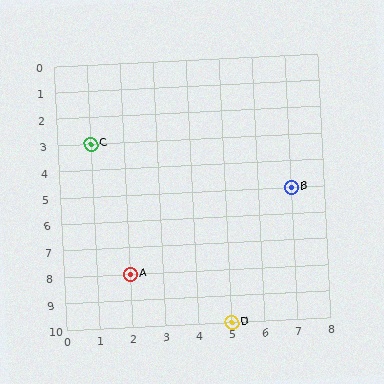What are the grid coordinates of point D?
Point D is at grid coordinates (5, 10).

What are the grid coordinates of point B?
Point B is at grid coordinates (7, 5).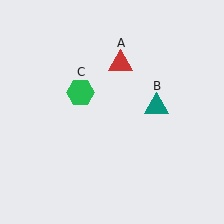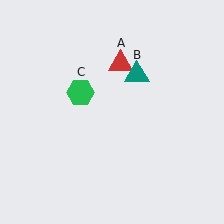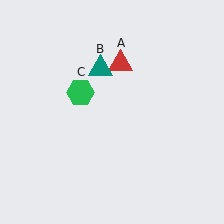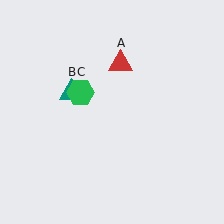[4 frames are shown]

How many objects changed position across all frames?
1 object changed position: teal triangle (object B).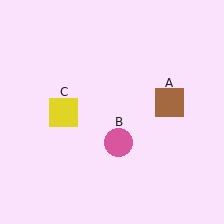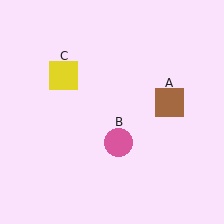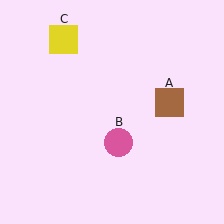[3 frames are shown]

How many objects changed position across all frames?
1 object changed position: yellow square (object C).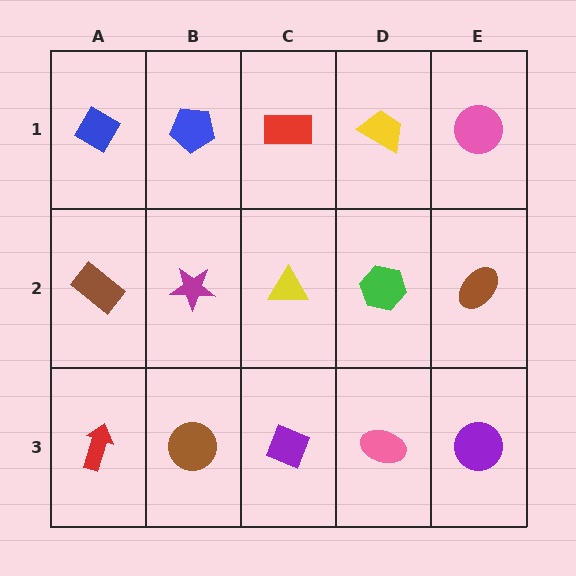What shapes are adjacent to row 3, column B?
A magenta star (row 2, column B), a red arrow (row 3, column A), a purple diamond (row 3, column C).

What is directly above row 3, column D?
A green hexagon.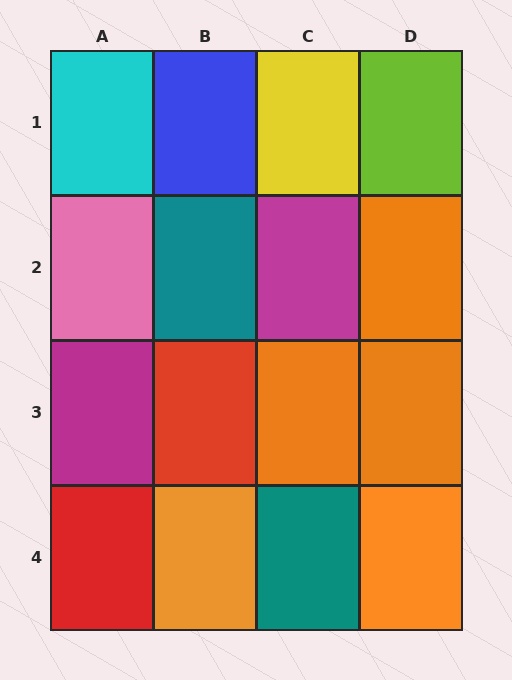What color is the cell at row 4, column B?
Orange.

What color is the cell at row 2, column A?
Pink.